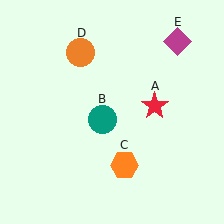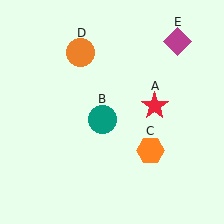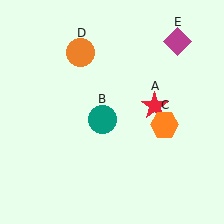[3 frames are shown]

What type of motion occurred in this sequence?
The orange hexagon (object C) rotated counterclockwise around the center of the scene.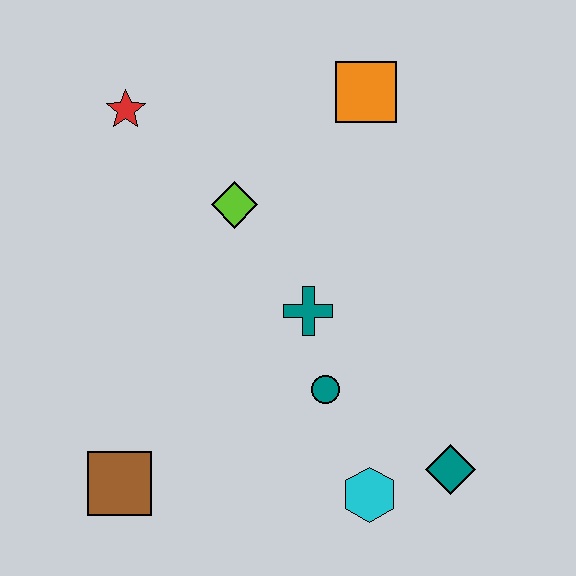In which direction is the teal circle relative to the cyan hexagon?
The teal circle is above the cyan hexagon.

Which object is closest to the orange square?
The lime diamond is closest to the orange square.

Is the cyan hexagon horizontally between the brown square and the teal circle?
No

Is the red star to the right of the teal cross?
No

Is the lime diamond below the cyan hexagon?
No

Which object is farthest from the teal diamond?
The red star is farthest from the teal diamond.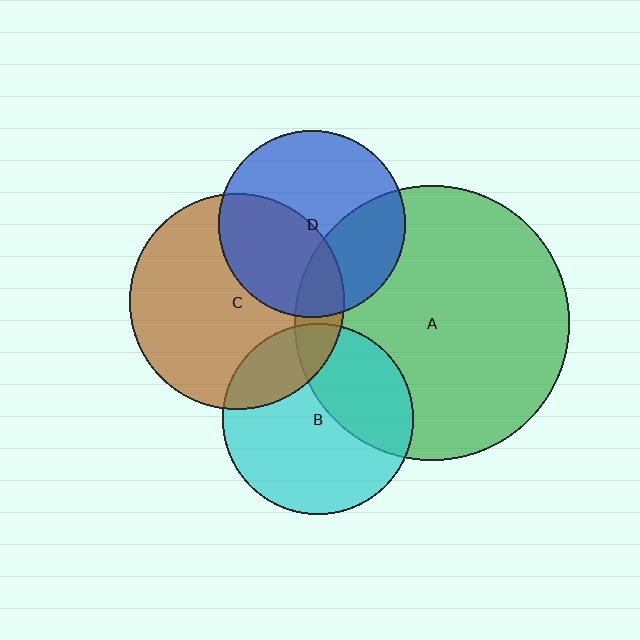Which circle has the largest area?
Circle A (green).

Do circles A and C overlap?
Yes.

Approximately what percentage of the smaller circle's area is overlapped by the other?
Approximately 15%.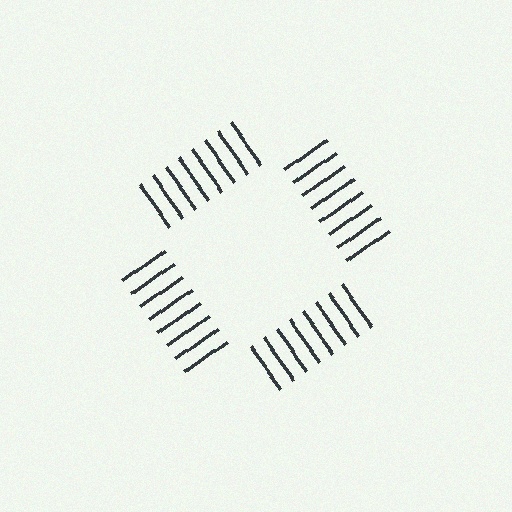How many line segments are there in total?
32 — 8 along each of the 4 edges.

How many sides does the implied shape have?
4 sides — the line-ends trace a square.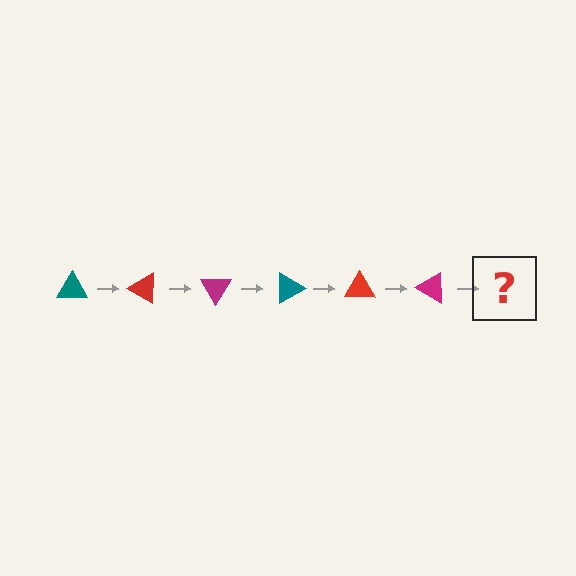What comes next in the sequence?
The next element should be a teal triangle, rotated 180 degrees from the start.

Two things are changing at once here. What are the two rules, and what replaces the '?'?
The two rules are that it rotates 30 degrees each step and the color cycles through teal, red, and magenta. The '?' should be a teal triangle, rotated 180 degrees from the start.